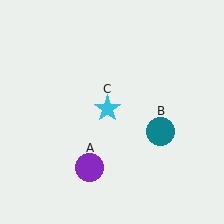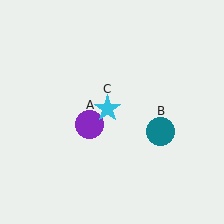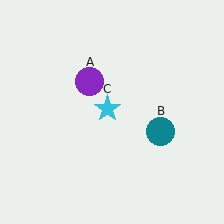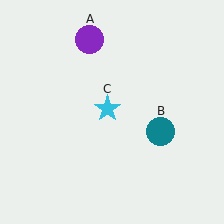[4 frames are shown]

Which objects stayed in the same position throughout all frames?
Teal circle (object B) and cyan star (object C) remained stationary.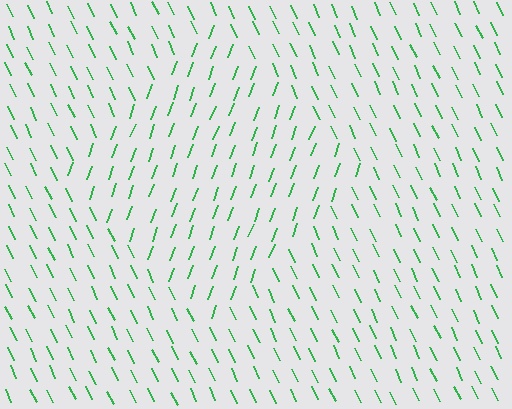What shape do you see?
I see a diamond.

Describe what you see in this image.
The image is filled with small green line segments. A diamond region in the image has lines oriented differently from the surrounding lines, creating a visible texture boundary.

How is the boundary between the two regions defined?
The boundary is defined purely by a change in line orientation (approximately 45 degrees difference). All lines are the same color and thickness.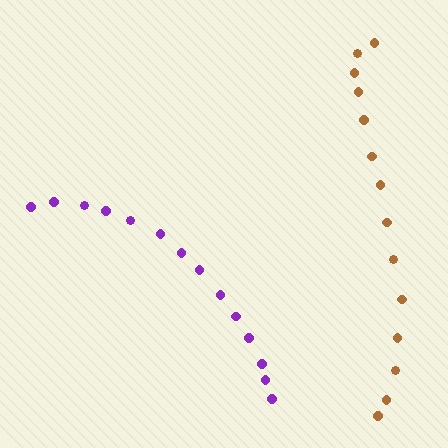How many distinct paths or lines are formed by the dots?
There are 2 distinct paths.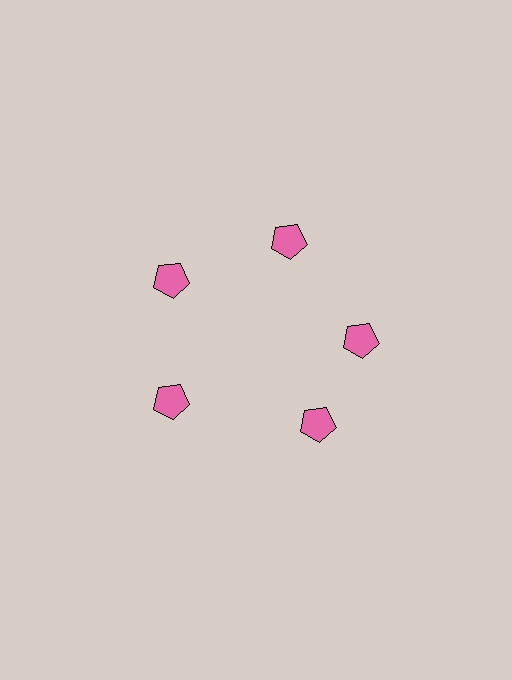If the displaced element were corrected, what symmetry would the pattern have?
It would have 5-fold rotational symmetry — the pattern would map onto itself every 72 degrees.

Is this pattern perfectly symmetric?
No. The 5 pink pentagons are arranged in a ring, but one element near the 5 o'clock position is rotated out of alignment along the ring, breaking the 5-fold rotational symmetry.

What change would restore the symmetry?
The symmetry would be restored by rotating it back into even spacing with its neighbors so that all 5 pentagons sit at equal angles and equal distance from the center.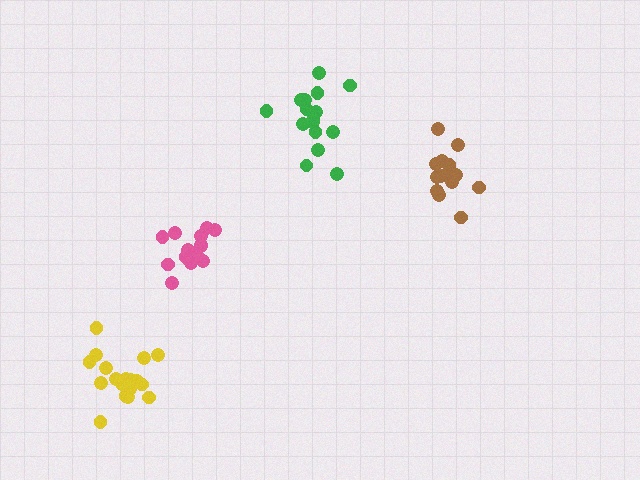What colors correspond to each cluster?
The clusters are colored: yellow, pink, brown, green.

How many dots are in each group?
Group 1: 19 dots, Group 2: 18 dots, Group 3: 14 dots, Group 4: 16 dots (67 total).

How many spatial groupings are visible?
There are 4 spatial groupings.